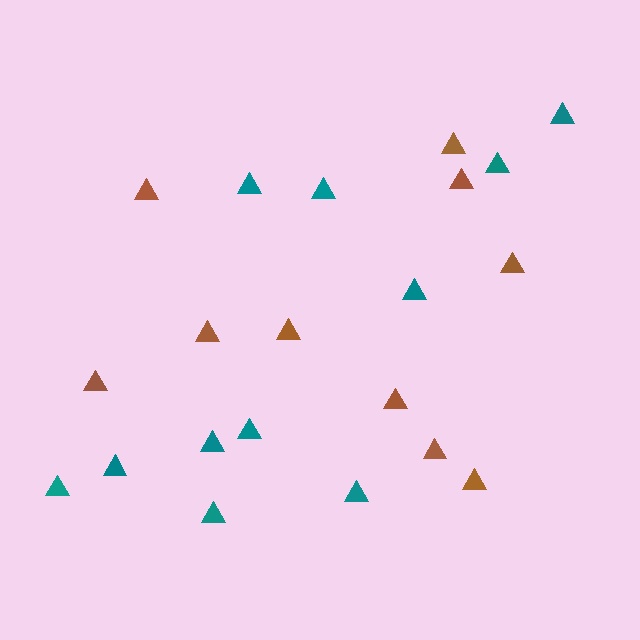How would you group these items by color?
There are 2 groups: one group of teal triangles (11) and one group of brown triangles (10).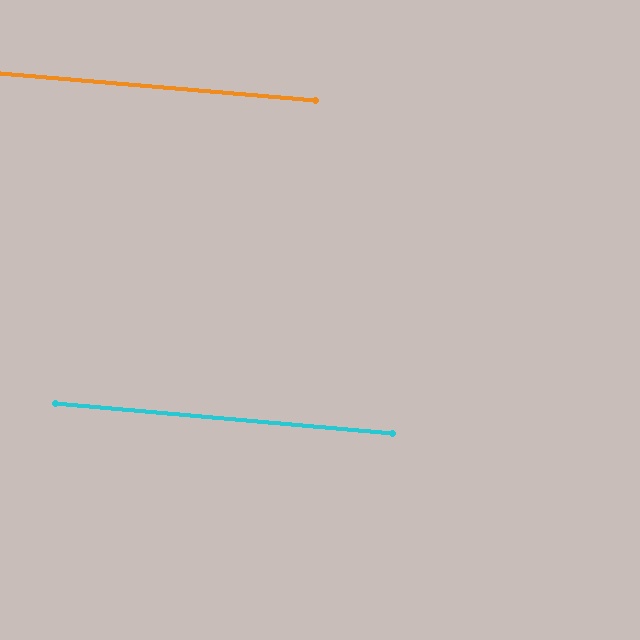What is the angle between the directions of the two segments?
Approximately 0 degrees.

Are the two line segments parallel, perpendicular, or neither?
Parallel — their directions differ by only 0.1°.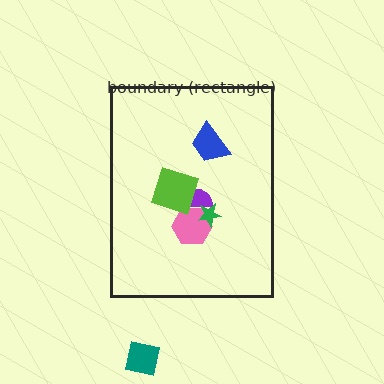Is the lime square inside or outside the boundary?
Inside.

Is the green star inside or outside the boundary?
Inside.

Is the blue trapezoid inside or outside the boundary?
Inside.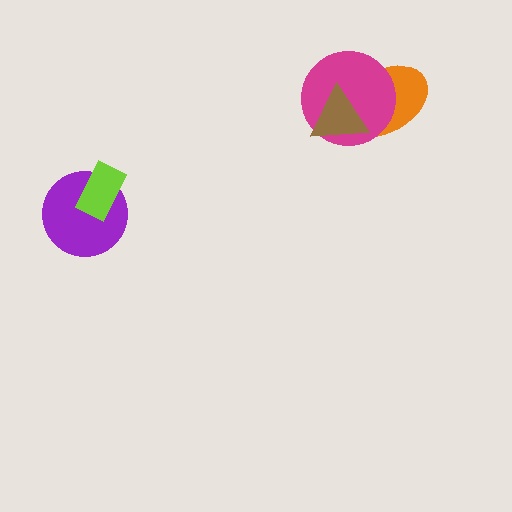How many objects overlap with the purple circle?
1 object overlaps with the purple circle.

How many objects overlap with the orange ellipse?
2 objects overlap with the orange ellipse.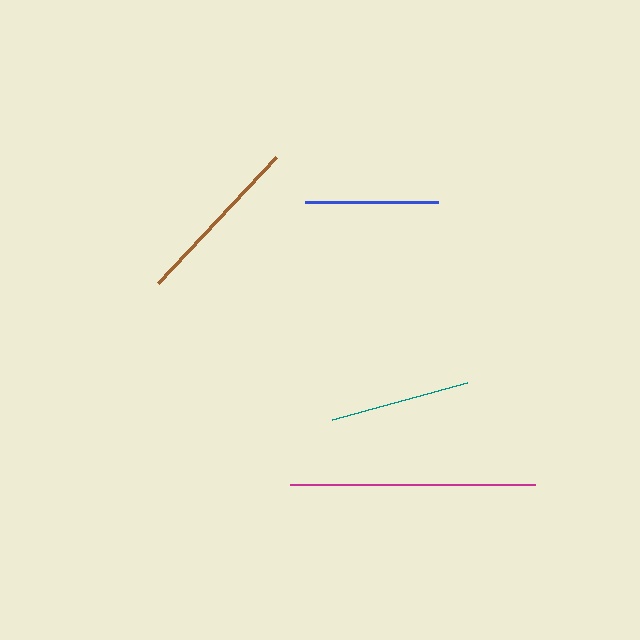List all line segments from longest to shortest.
From longest to shortest: magenta, brown, teal, blue.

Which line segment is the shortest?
The blue line is the shortest at approximately 134 pixels.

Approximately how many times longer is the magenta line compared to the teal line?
The magenta line is approximately 1.8 times the length of the teal line.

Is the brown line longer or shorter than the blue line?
The brown line is longer than the blue line.